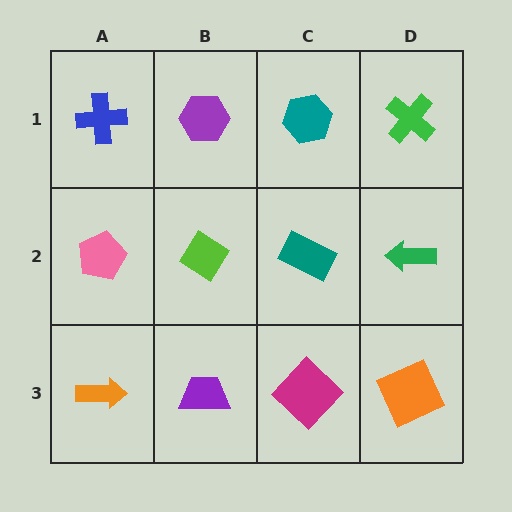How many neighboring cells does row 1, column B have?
3.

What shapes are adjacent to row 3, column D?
A green arrow (row 2, column D), a magenta diamond (row 3, column C).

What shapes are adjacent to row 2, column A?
A blue cross (row 1, column A), an orange arrow (row 3, column A), a lime diamond (row 2, column B).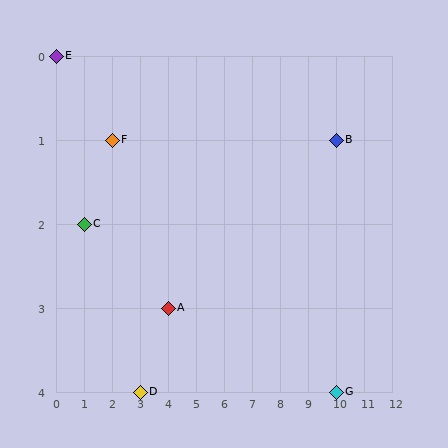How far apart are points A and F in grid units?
Points A and F are 2 columns and 2 rows apart (about 2.8 grid units diagonally).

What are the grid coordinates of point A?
Point A is at grid coordinates (4, 3).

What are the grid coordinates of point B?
Point B is at grid coordinates (10, 1).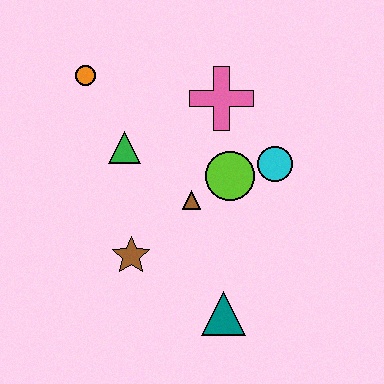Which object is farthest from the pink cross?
The teal triangle is farthest from the pink cross.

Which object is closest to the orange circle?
The green triangle is closest to the orange circle.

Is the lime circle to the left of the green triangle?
No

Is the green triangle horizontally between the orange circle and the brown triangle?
Yes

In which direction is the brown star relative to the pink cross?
The brown star is below the pink cross.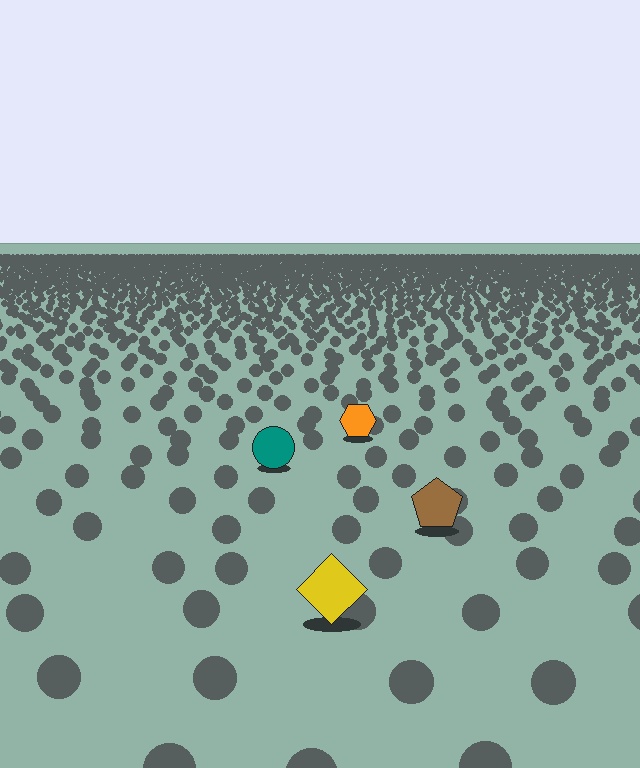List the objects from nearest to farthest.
From nearest to farthest: the yellow diamond, the brown pentagon, the teal circle, the orange hexagon.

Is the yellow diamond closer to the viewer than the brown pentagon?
Yes. The yellow diamond is closer — you can tell from the texture gradient: the ground texture is coarser near it.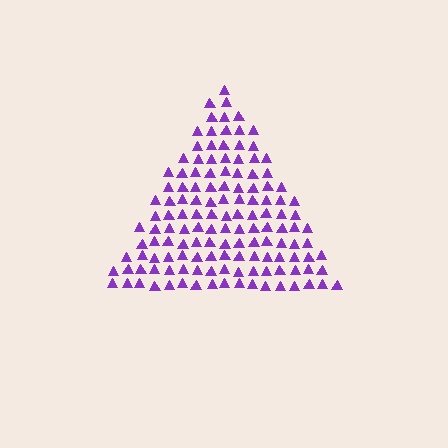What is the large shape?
The large shape is a triangle.